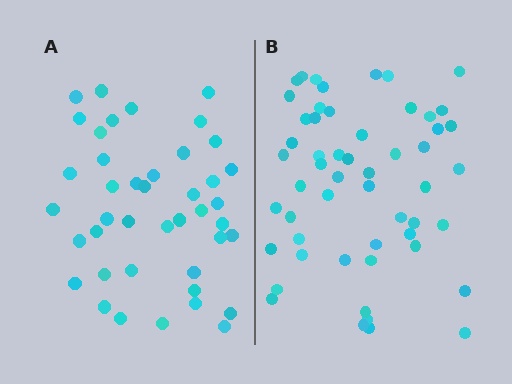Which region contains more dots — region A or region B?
Region B (the right region) has more dots.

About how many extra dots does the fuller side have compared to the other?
Region B has roughly 12 or so more dots than region A.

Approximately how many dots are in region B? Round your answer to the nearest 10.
About 50 dots. (The exact count is 54, which rounds to 50.)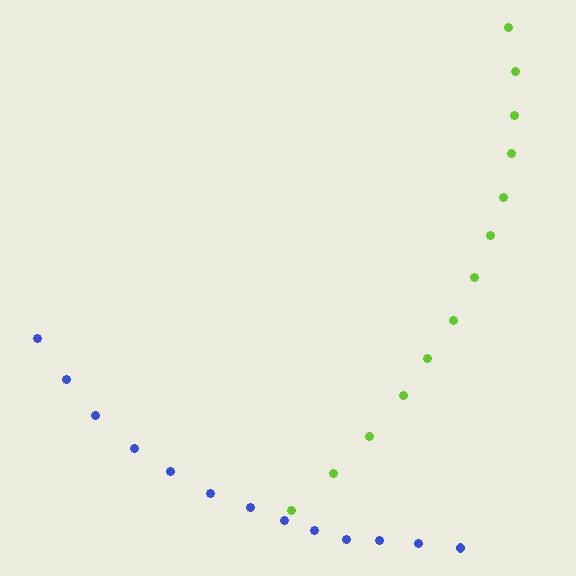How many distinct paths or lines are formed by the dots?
There are 2 distinct paths.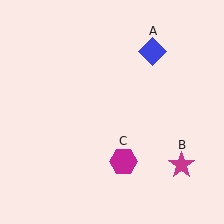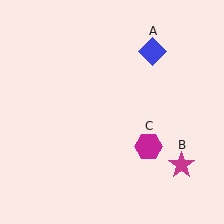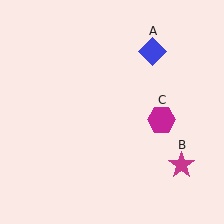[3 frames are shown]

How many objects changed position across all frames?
1 object changed position: magenta hexagon (object C).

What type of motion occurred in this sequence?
The magenta hexagon (object C) rotated counterclockwise around the center of the scene.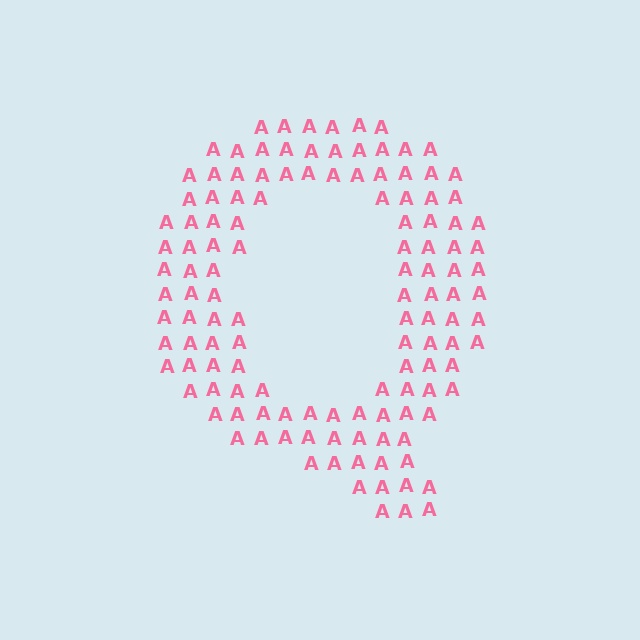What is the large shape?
The large shape is the letter Q.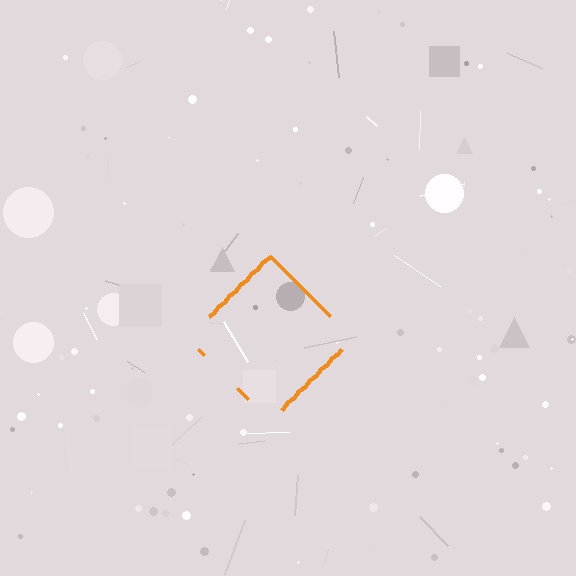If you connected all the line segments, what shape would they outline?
They would outline a diamond.